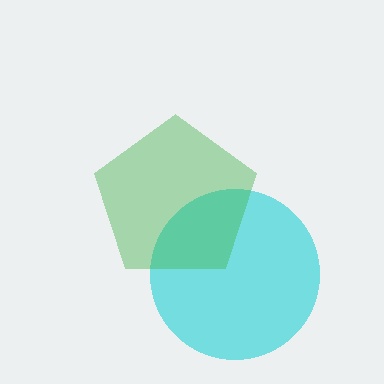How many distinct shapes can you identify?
There are 2 distinct shapes: a cyan circle, a green pentagon.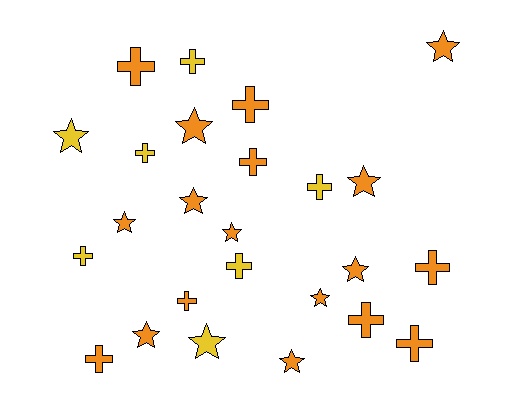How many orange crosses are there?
There are 8 orange crosses.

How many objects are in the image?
There are 25 objects.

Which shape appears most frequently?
Cross, with 13 objects.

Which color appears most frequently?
Orange, with 18 objects.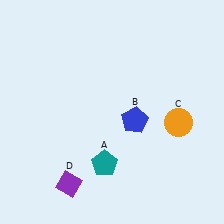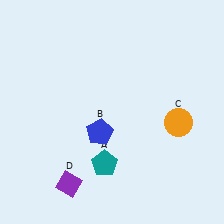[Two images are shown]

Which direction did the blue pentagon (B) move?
The blue pentagon (B) moved left.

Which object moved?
The blue pentagon (B) moved left.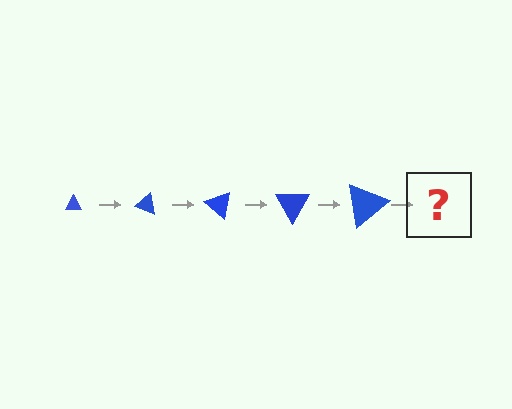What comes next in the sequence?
The next element should be a triangle, larger than the previous one and rotated 100 degrees from the start.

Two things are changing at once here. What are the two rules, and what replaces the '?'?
The two rules are that the triangle grows larger each step and it rotates 20 degrees each step. The '?' should be a triangle, larger than the previous one and rotated 100 degrees from the start.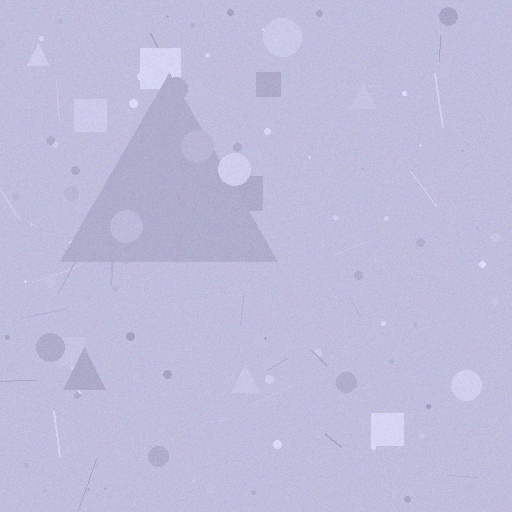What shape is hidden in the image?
A triangle is hidden in the image.